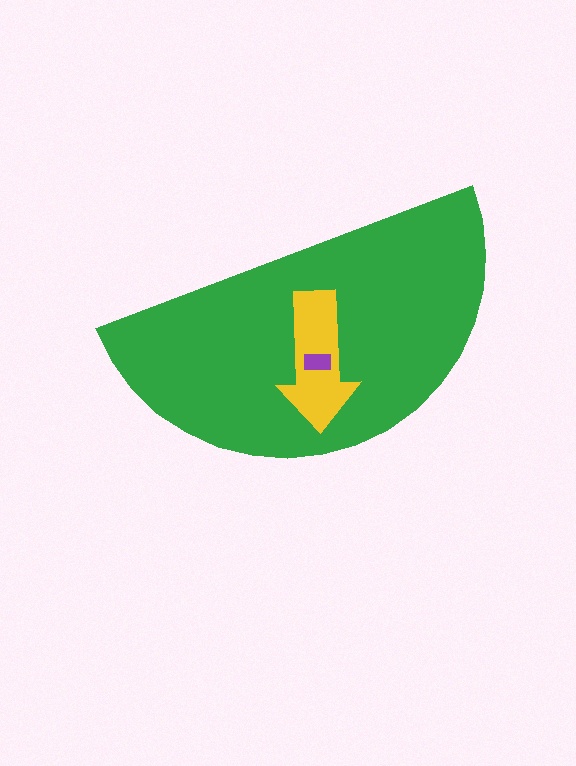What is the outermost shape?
The green semicircle.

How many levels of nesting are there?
3.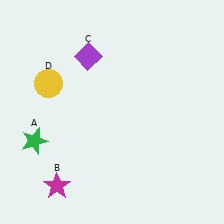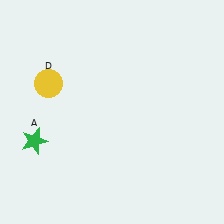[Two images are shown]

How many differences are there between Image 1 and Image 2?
There are 2 differences between the two images.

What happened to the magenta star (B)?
The magenta star (B) was removed in Image 2. It was in the bottom-left area of Image 1.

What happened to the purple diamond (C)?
The purple diamond (C) was removed in Image 2. It was in the top-left area of Image 1.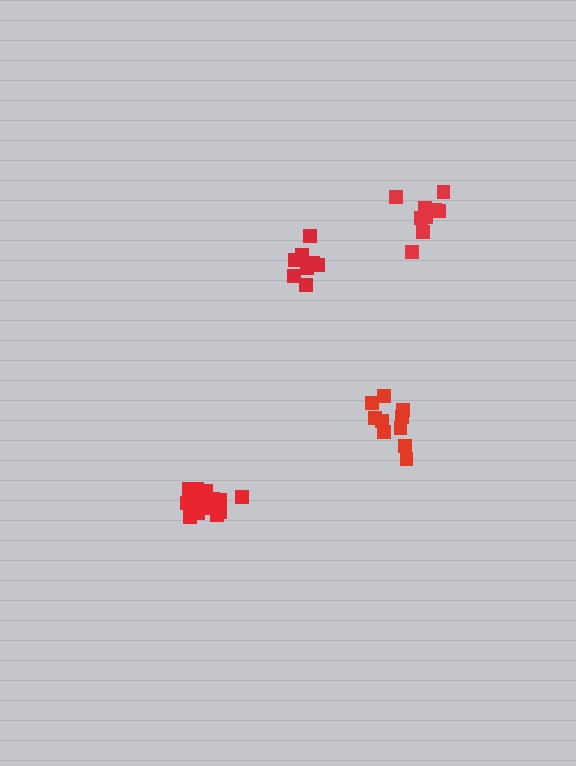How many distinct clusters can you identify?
There are 4 distinct clusters.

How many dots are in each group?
Group 1: 13 dots, Group 2: 10 dots, Group 3: 8 dots, Group 4: 9 dots (40 total).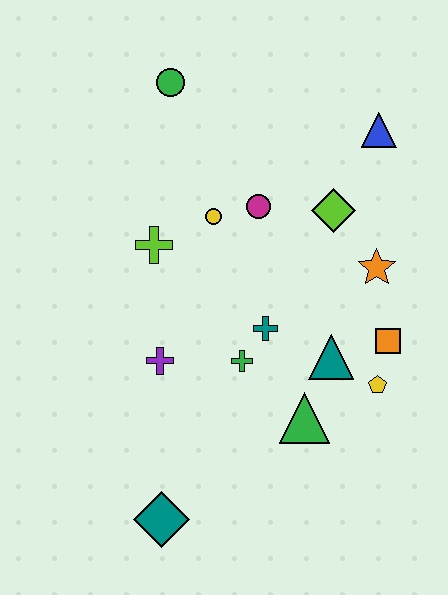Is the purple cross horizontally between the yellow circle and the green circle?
No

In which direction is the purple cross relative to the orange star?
The purple cross is to the left of the orange star.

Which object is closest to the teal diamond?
The purple cross is closest to the teal diamond.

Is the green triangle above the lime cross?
No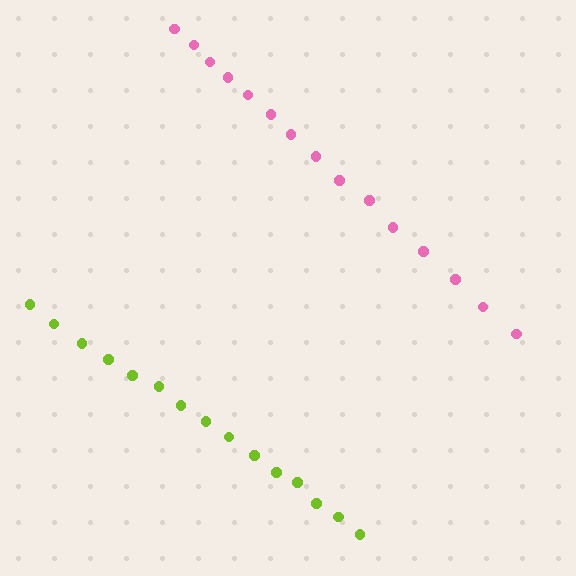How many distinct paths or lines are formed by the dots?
There are 2 distinct paths.